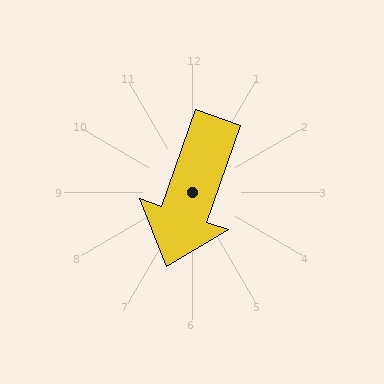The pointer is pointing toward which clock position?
Roughly 7 o'clock.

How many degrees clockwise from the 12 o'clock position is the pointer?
Approximately 199 degrees.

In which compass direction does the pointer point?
South.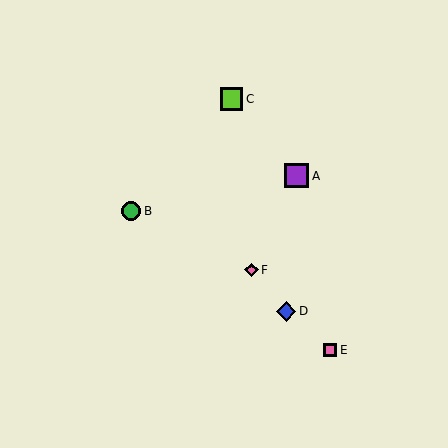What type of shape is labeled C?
Shape C is a lime square.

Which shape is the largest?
The purple square (labeled A) is the largest.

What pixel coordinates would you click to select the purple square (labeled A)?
Click at (297, 176) to select the purple square A.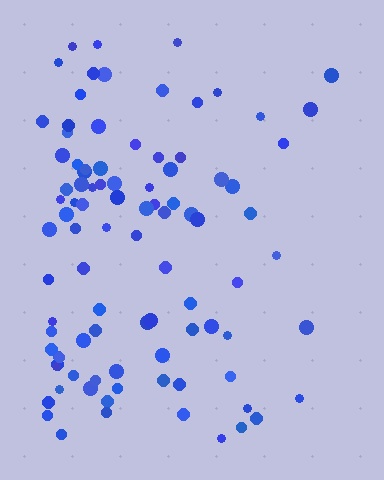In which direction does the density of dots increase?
From right to left, with the left side densest.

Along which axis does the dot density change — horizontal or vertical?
Horizontal.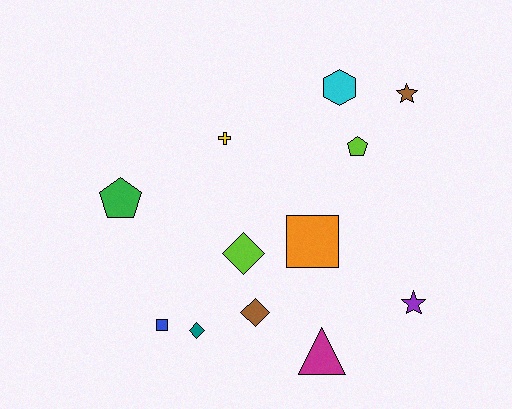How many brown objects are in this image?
There are 2 brown objects.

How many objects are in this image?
There are 12 objects.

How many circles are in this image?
There are no circles.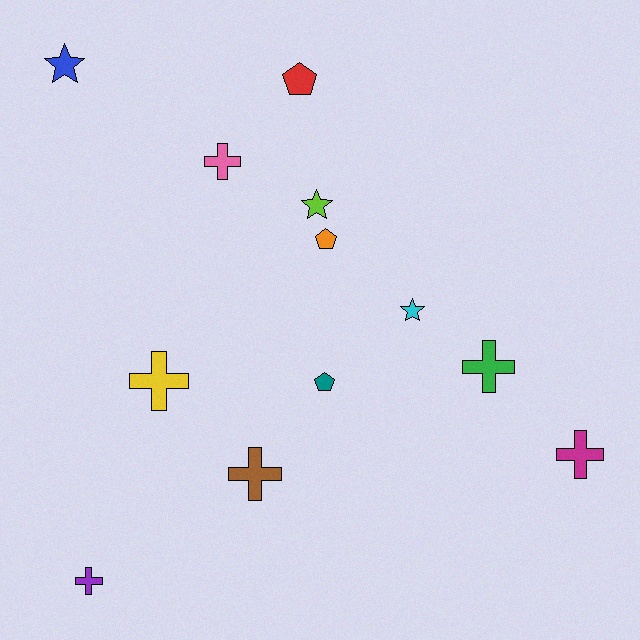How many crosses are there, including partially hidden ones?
There are 6 crosses.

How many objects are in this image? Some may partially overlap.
There are 12 objects.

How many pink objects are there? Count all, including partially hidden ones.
There is 1 pink object.